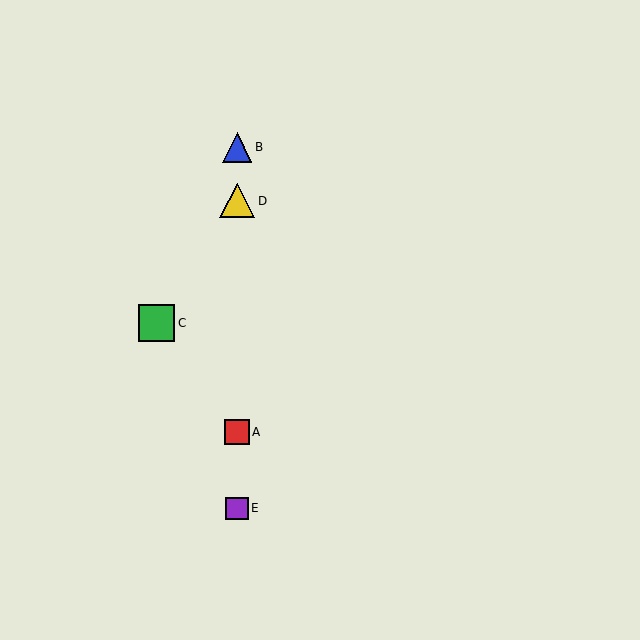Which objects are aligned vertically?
Objects A, B, D, E are aligned vertically.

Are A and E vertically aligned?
Yes, both are at x≈237.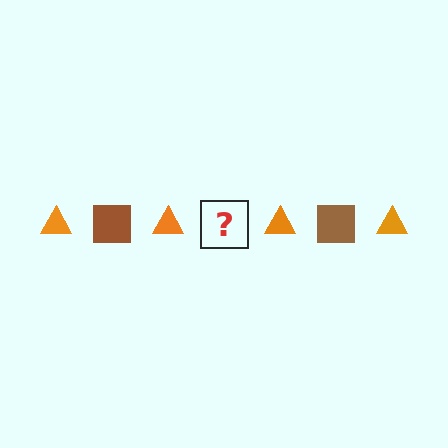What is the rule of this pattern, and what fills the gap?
The rule is that the pattern alternates between orange triangle and brown square. The gap should be filled with a brown square.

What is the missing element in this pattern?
The missing element is a brown square.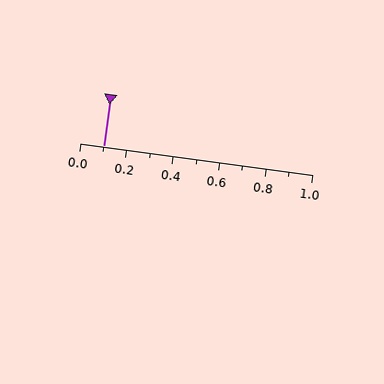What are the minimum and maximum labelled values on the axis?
The axis runs from 0.0 to 1.0.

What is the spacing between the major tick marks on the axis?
The major ticks are spaced 0.2 apart.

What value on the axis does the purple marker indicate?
The marker indicates approximately 0.1.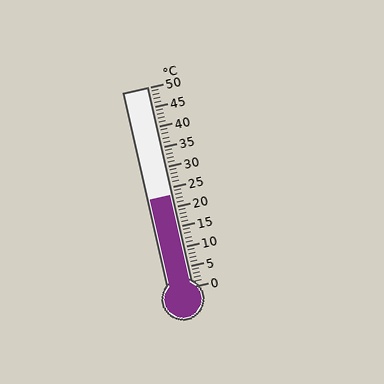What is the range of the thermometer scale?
The thermometer scale ranges from 0°C to 50°C.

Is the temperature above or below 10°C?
The temperature is above 10°C.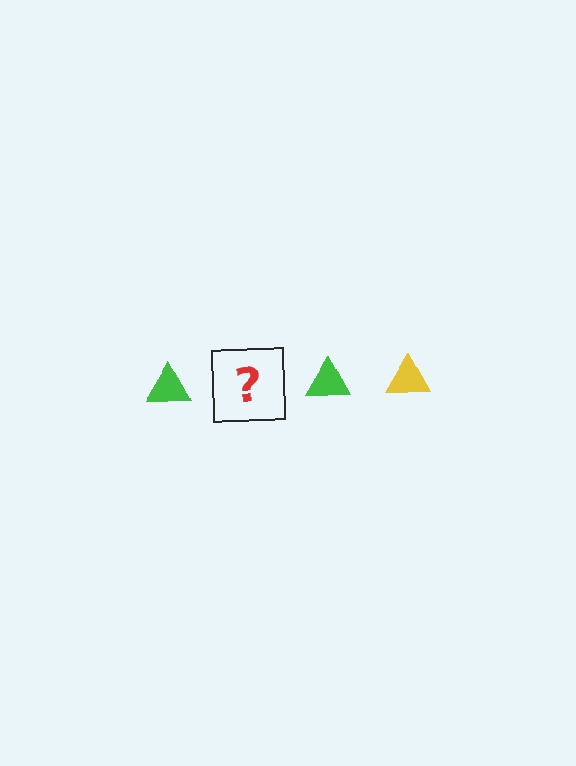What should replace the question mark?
The question mark should be replaced with a yellow triangle.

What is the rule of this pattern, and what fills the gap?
The rule is that the pattern cycles through green, yellow triangles. The gap should be filled with a yellow triangle.